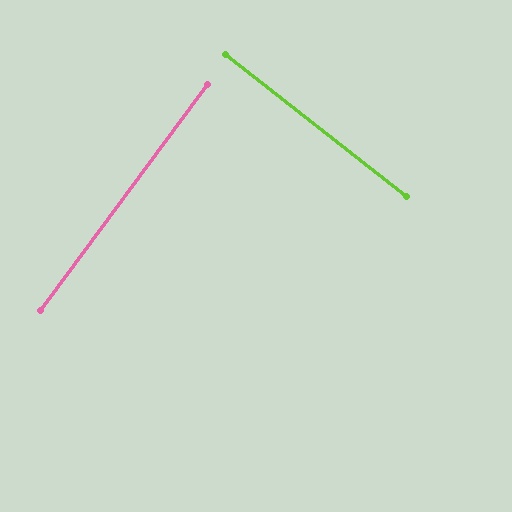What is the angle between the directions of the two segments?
Approximately 88 degrees.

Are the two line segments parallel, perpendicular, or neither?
Perpendicular — they meet at approximately 88°.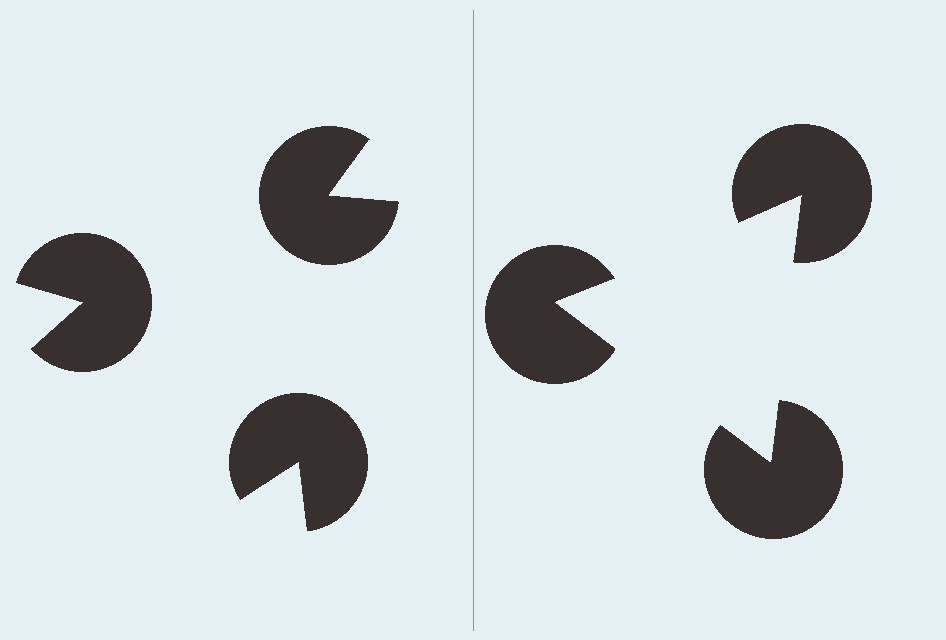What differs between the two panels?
The pac-man discs are positioned identically on both sides; only the wedge orientations differ. On the right they align to a triangle; on the left they are misaligned.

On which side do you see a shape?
An illusory triangle appears on the right side. On the left side the wedge cuts are rotated, so no coherent shape forms.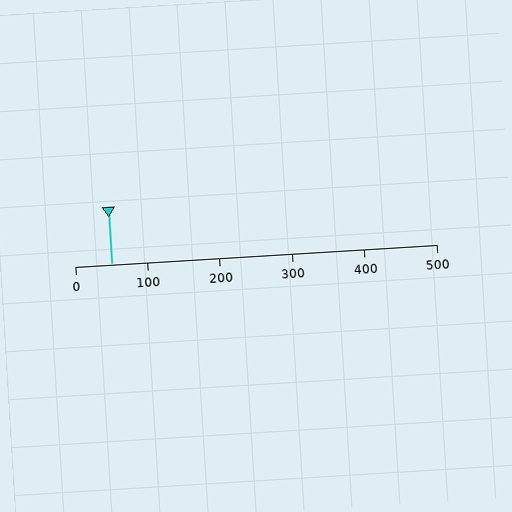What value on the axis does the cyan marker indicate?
The marker indicates approximately 50.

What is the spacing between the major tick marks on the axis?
The major ticks are spaced 100 apart.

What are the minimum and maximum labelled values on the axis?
The axis runs from 0 to 500.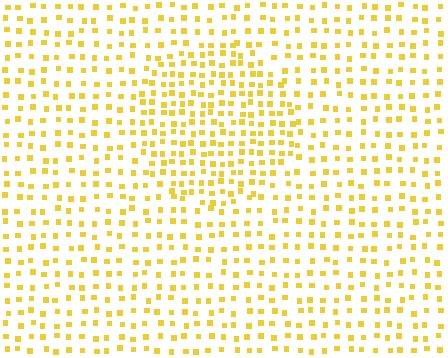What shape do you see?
I see a circle.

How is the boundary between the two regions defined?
The boundary is defined by a change in element density (approximately 1.7x ratio). All elements are the same color, size, and shape.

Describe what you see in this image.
The image contains small yellow elements arranged at two different densities. A circle-shaped region is visible where the elements are more densely packed than the surrounding area.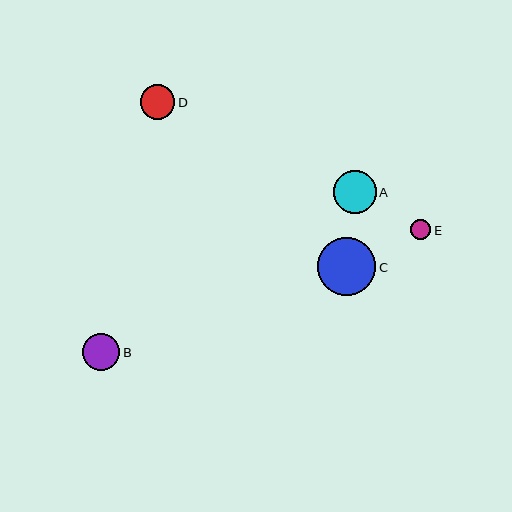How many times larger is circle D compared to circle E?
Circle D is approximately 1.7 times the size of circle E.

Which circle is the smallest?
Circle E is the smallest with a size of approximately 21 pixels.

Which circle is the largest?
Circle C is the largest with a size of approximately 58 pixels.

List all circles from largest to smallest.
From largest to smallest: C, A, B, D, E.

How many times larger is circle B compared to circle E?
Circle B is approximately 1.8 times the size of circle E.